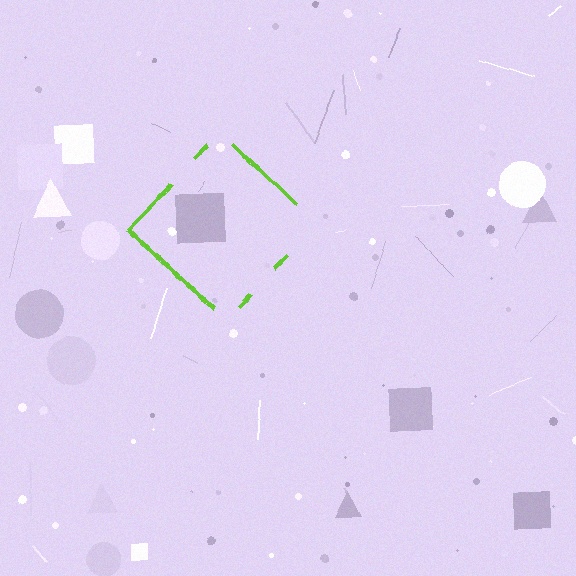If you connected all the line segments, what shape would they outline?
They would outline a diamond.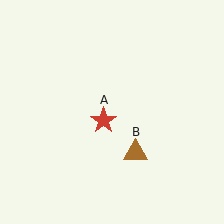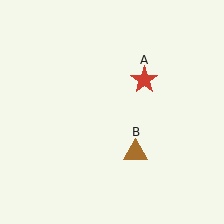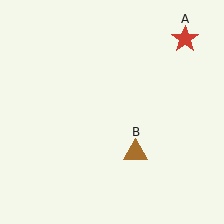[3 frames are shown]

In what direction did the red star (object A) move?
The red star (object A) moved up and to the right.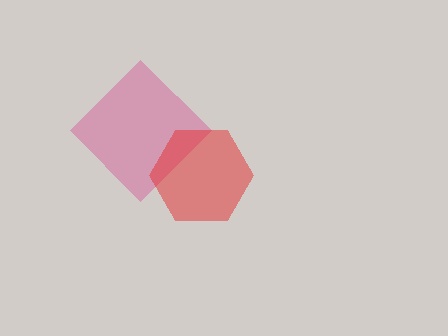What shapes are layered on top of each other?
The layered shapes are: a pink diamond, a red hexagon.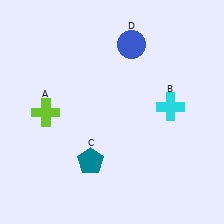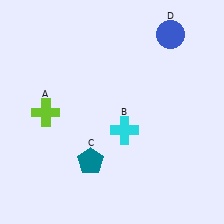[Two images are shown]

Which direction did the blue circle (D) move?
The blue circle (D) moved right.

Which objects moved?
The objects that moved are: the cyan cross (B), the blue circle (D).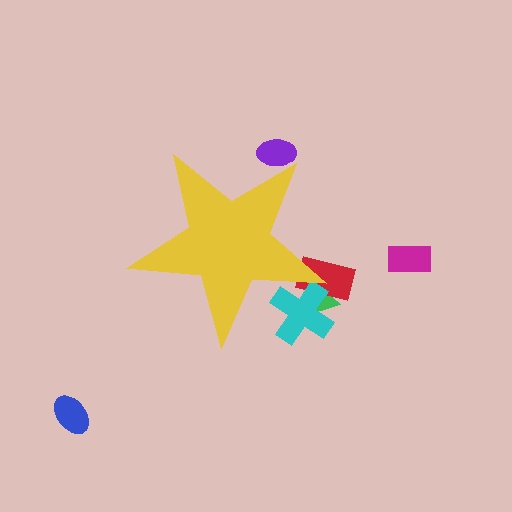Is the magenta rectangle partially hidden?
No, the magenta rectangle is fully visible.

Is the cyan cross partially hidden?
Yes, the cyan cross is partially hidden behind the yellow star.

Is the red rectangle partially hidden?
Yes, the red rectangle is partially hidden behind the yellow star.